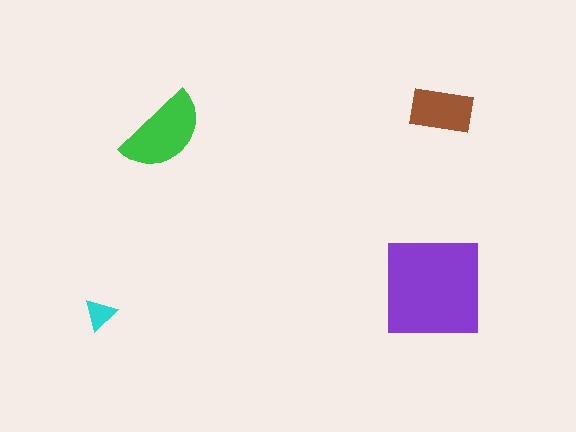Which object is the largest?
The purple square.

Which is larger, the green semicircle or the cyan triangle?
The green semicircle.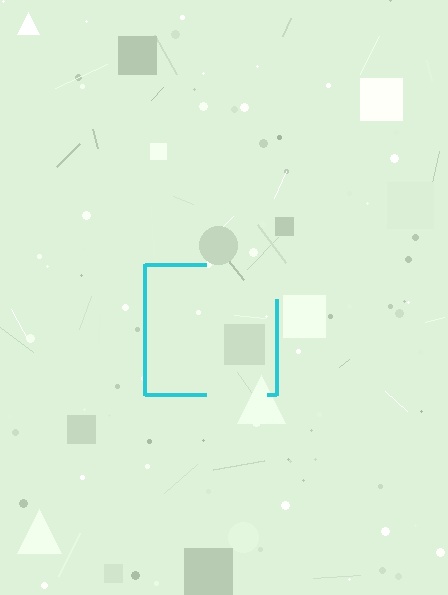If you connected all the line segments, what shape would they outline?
They would outline a square.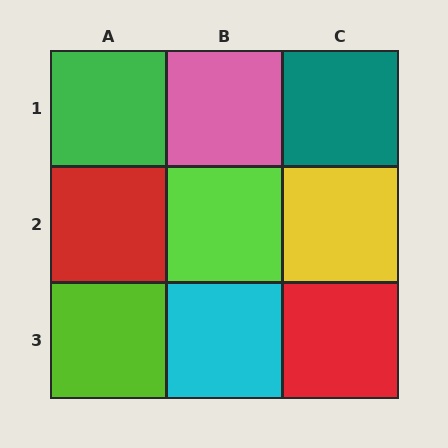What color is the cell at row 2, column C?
Yellow.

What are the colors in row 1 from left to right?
Green, pink, teal.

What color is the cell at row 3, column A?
Lime.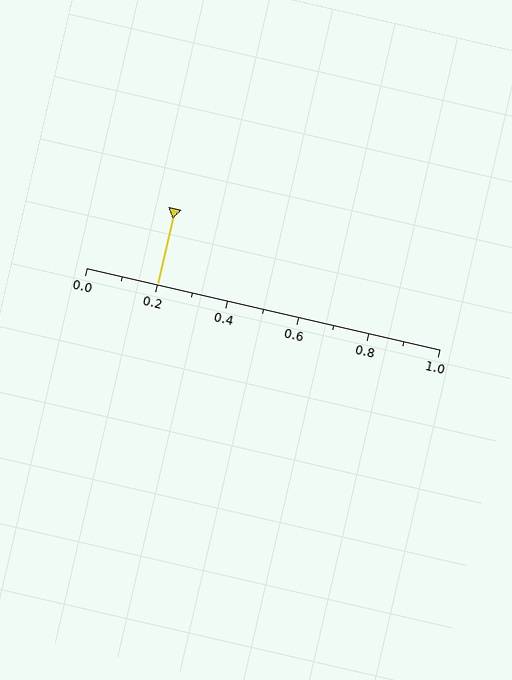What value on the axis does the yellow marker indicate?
The marker indicates approximately 0.2.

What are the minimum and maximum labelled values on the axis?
The axis runs from 0.0 to 1.0.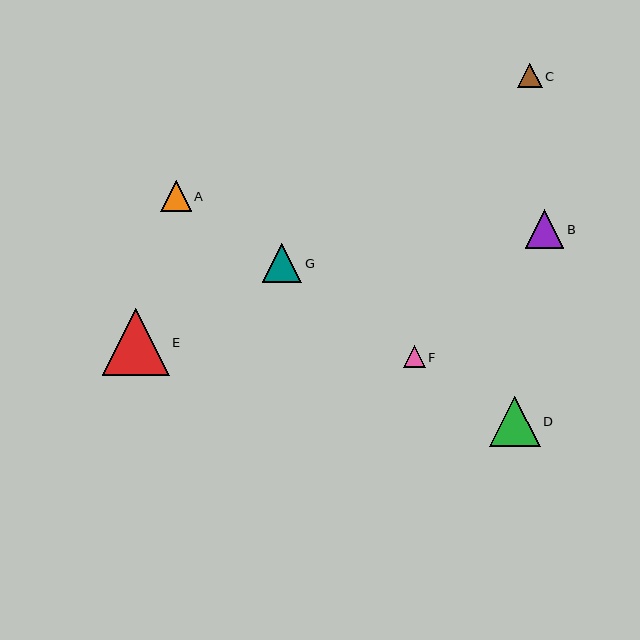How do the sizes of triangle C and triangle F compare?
Triangle C and triangle F are approximately the same size.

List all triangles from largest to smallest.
From largest to smallest: E, D, G, B, A, C, F.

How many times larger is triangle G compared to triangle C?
Triangle G is approximately 1.6 times the size of triangle C.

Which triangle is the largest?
Triangle E is the largest with a size of approximately 67 pixels.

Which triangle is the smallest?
Triangle F is the smallest with a size of approximately 22 pixels.